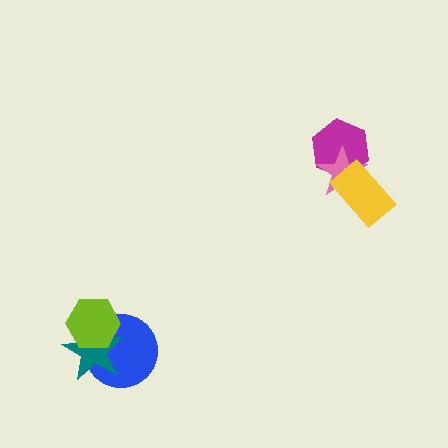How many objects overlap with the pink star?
2 objects overlap with the pink star.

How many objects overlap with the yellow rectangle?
2 objects overlap with the yellow rectangle.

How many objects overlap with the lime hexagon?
2 objects overlap with the lime hexagon.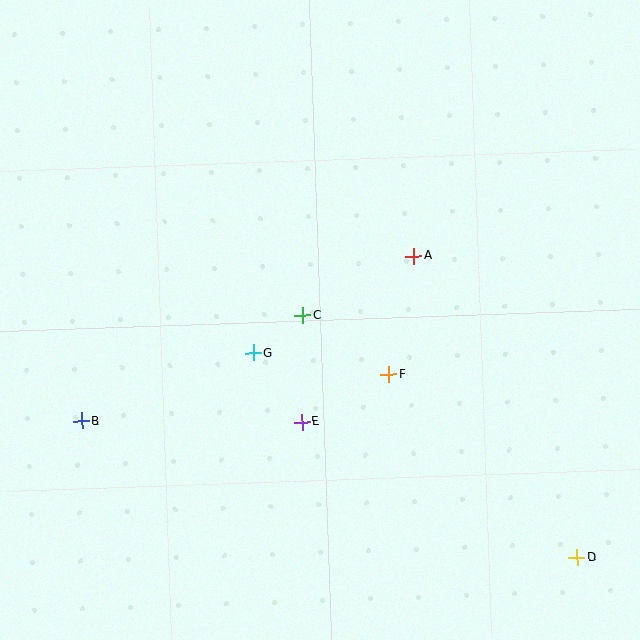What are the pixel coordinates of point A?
Point A is at (413, 256).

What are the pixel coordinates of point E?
Point E is at (302, 422).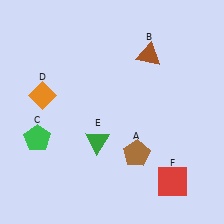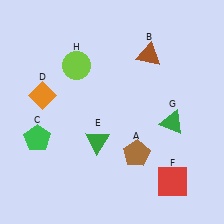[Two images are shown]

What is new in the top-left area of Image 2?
A lime circle (H) was added in the top-left area of Image 2.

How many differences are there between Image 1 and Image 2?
There are 2 differences between the two images.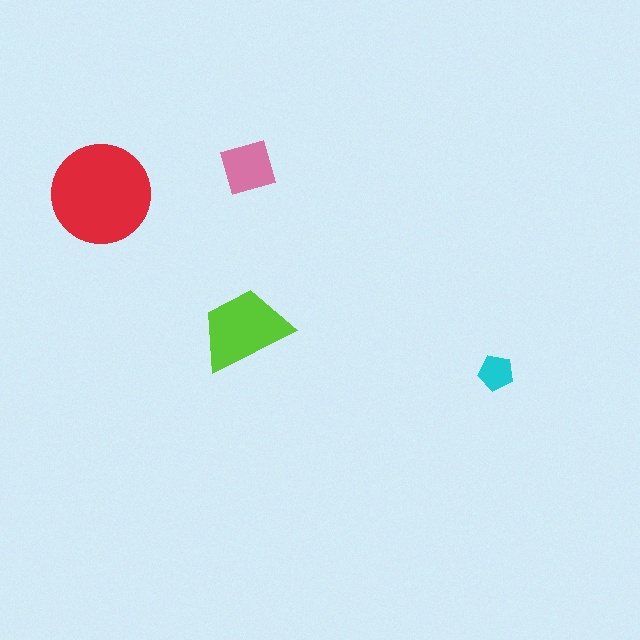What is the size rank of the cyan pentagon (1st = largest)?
4th.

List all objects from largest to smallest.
The red circle, the lime trapezoid, the pink diamond, the cyan pentagon.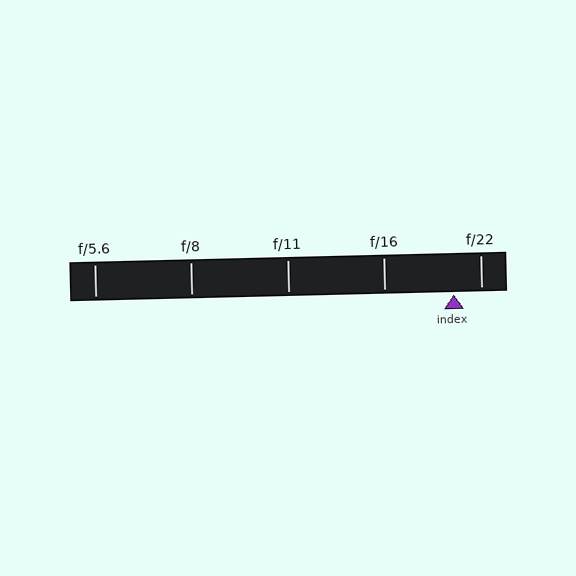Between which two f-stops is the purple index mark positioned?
The index mark is between f/16 and f/22.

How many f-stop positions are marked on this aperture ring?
There are 5 f-stop positions marked.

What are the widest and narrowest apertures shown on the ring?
The widest aperture shown is f/5.6 and the narrowest is f/22.